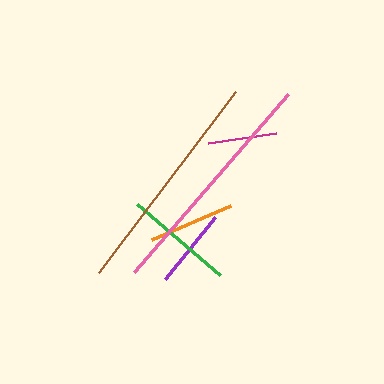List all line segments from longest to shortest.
From longest to shortest: pink, brown, green, orange, purple, magenta.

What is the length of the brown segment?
The brown segment is approximately 228 pixels long.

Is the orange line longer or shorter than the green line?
The green line is longer than the orange line.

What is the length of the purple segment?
The purple segment is approximately 79 pixels long.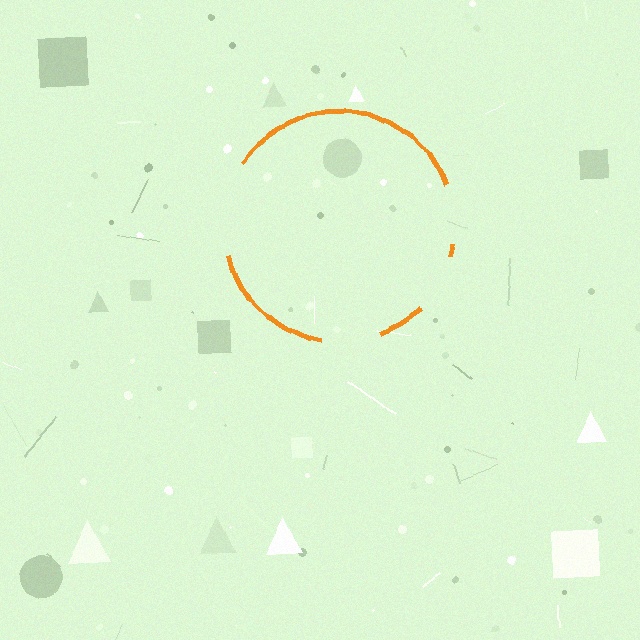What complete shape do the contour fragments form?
The contour fragments form a circle.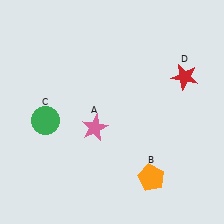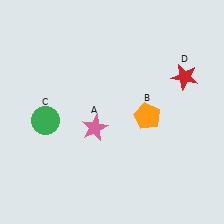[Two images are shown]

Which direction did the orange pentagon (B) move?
The orange pentagon (B) moved up.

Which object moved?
The orange pentagon (B) moved up.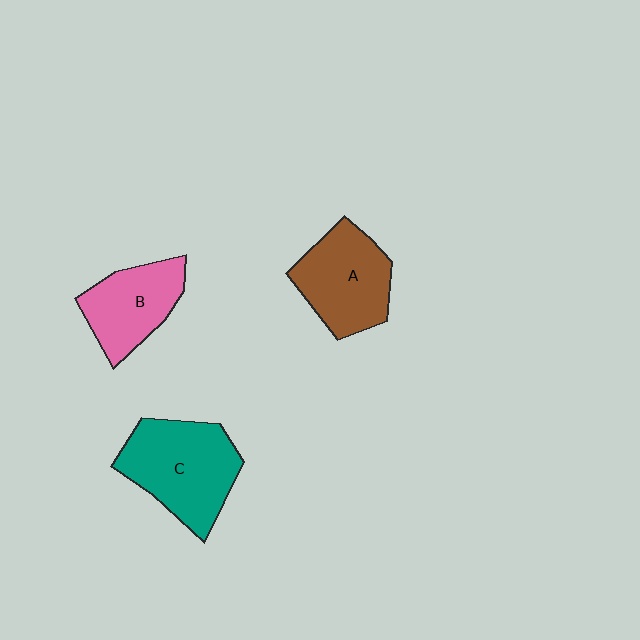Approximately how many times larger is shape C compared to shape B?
Approximately 1.4 times.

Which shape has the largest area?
Shape C (teal).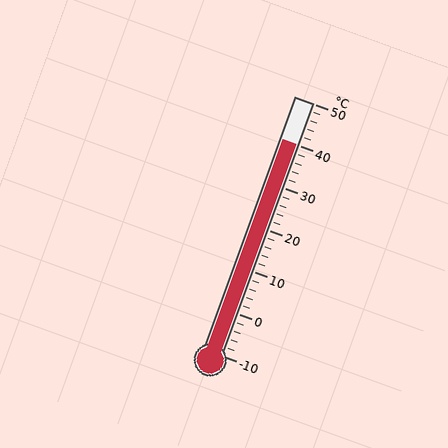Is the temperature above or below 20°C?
The temperature is above 20°C.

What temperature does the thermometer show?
The thermometer shows approximately 40°C.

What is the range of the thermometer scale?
The thermometer scale ranges from -10°C to 50°C.